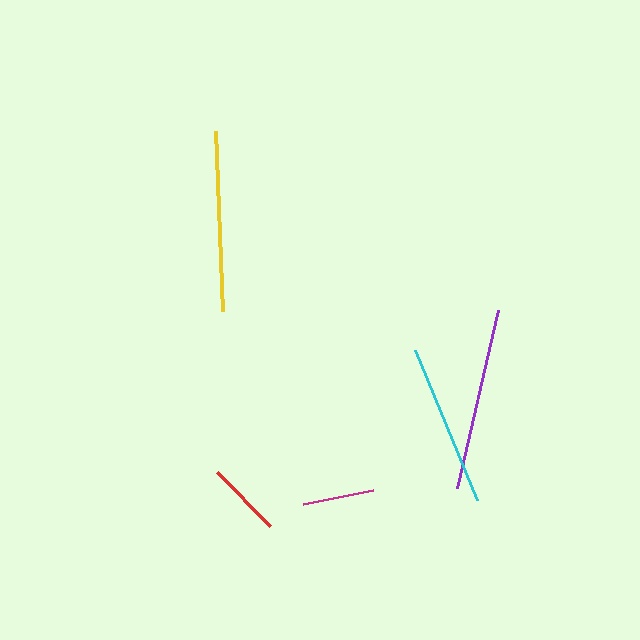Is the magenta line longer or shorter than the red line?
The red line is longer than the magenta line.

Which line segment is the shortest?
The magenta line is the shortest at approximately 72 pixels.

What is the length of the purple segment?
The purple segment is approximately 183 pixels long.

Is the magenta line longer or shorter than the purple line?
The purple line is longer than the magenta line.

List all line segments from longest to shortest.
From longest to shortest: purple, yellow, cyan, red, magenta.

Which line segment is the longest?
The purple line is the longest at approximately 183 pixels.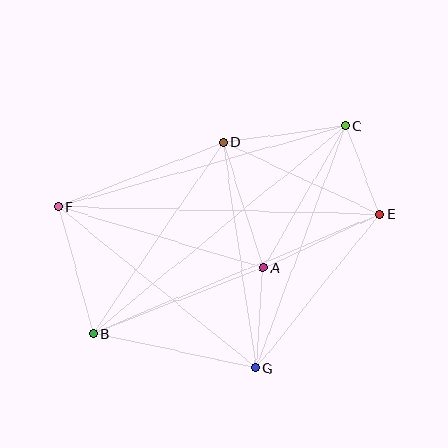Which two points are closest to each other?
Points C and E are closest to each other.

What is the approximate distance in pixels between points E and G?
The distance between E and G is approximately 198 pixels.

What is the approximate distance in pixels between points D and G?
The distance between D and G is approximately 228 pixels.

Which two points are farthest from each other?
Points B and C are farthest from each other.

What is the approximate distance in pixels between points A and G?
The distance between A and G is approximately 101 pixels.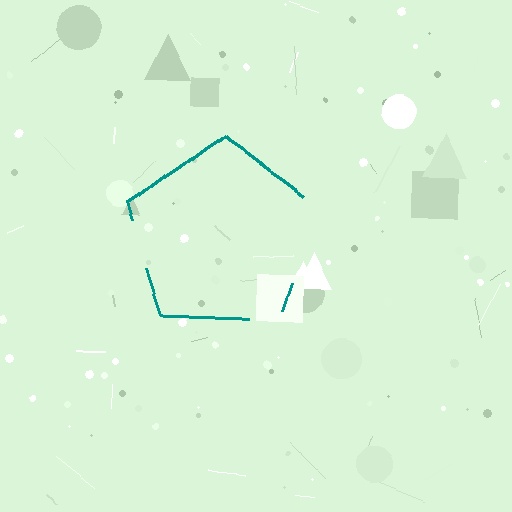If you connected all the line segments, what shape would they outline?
They would outline a pentagon.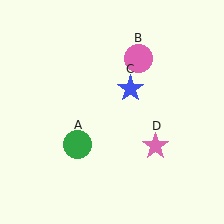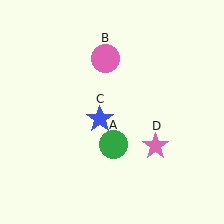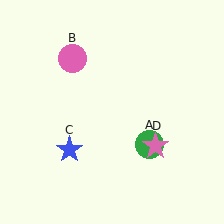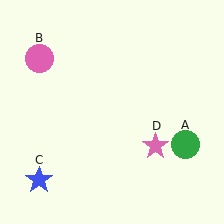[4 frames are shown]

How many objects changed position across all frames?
3 objects changed position: green circle (object A), pink circle (object B), blue star (object C).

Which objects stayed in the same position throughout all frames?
Pink star (object D) remained stationary.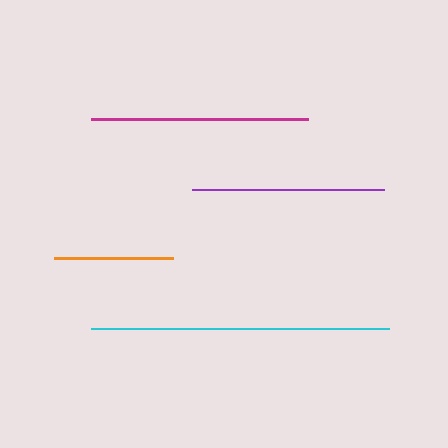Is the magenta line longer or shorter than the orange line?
The magenta line is longer than the orange line.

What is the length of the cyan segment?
The cyan segment is approximately 298 pixels long.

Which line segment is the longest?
The cyan line is the longest at approximately 298 pixels.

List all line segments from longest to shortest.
From longest to shortest: cyan, magenta, purple, orange.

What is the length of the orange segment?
The orange segment is approximately 119 pixels long.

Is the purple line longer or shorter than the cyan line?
The cyan line is longer than the purple line.